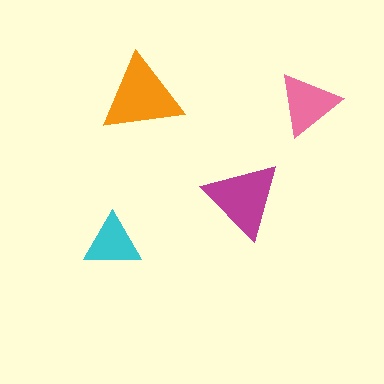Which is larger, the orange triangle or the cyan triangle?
The orange one.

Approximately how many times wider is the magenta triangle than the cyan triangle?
About 1.5 times wider.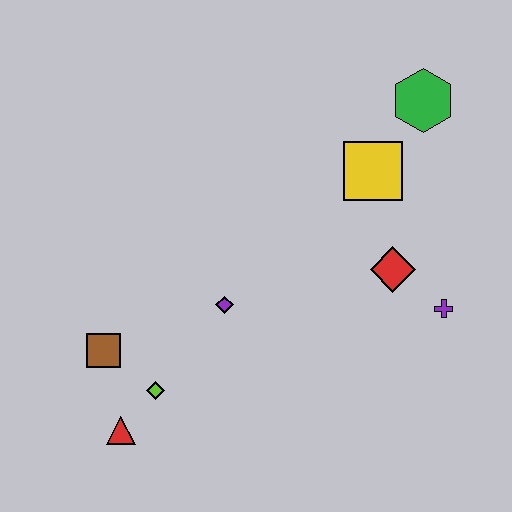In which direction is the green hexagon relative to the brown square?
The green hexagon is to the right of the brown square.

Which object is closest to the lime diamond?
The red triangle is closest to the lime diamond.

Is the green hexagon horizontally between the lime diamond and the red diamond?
No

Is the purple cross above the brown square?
Yes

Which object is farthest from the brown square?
The green hexagon is farthest from the brown square.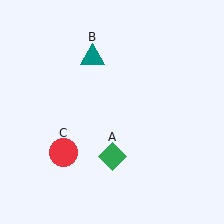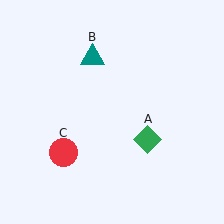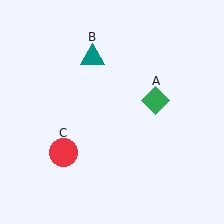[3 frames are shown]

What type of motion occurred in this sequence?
The green diamond (object A) rotated counterclockwise around the center of the scene.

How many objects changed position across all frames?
1 object changed position: green diamond (object A).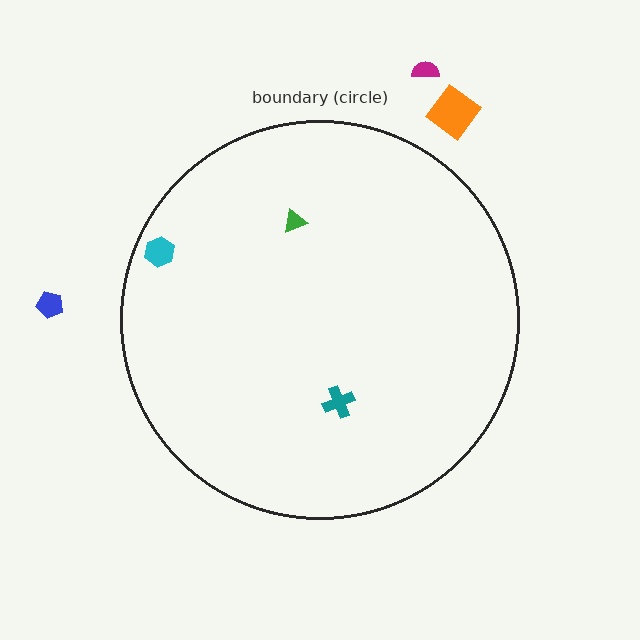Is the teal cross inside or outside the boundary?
Inside.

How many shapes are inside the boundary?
3 inside, 3 outside.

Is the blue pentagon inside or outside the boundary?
Outside.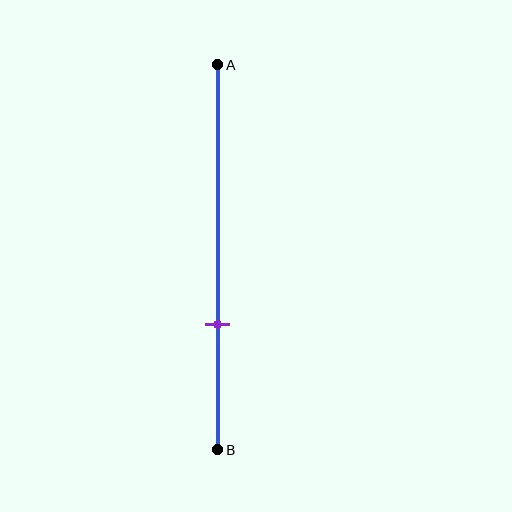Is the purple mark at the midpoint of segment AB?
No, the mark is at about 65% from A, not at the 50% midpoint.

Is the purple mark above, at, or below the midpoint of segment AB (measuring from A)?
The purple mark is below the midpoint of segment AB.